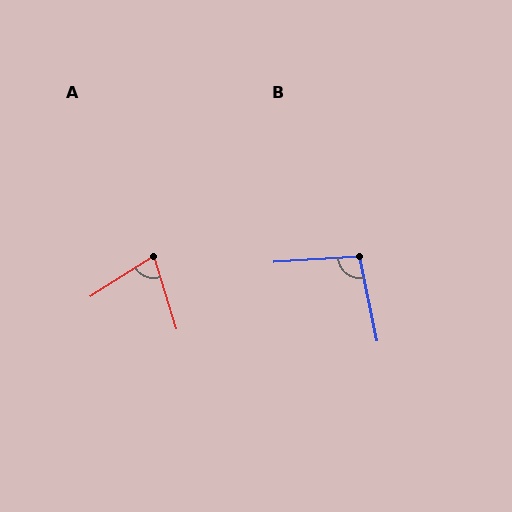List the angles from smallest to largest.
A (75°), B (98°).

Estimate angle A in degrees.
Approximately 75 degrees.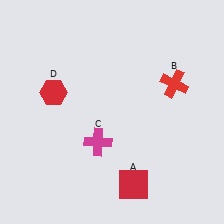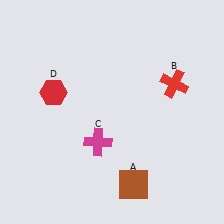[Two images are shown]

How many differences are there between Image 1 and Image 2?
There is 1 difference between the two images.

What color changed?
The square (A) changed from red in Image 1 to brown in Image 2.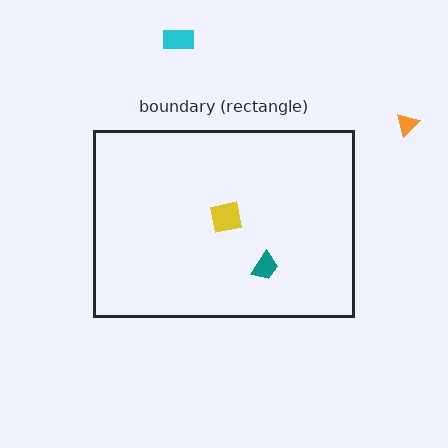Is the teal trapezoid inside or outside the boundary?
Inside.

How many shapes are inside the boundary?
2 inside, 2 outside.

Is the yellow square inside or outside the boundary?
Inside.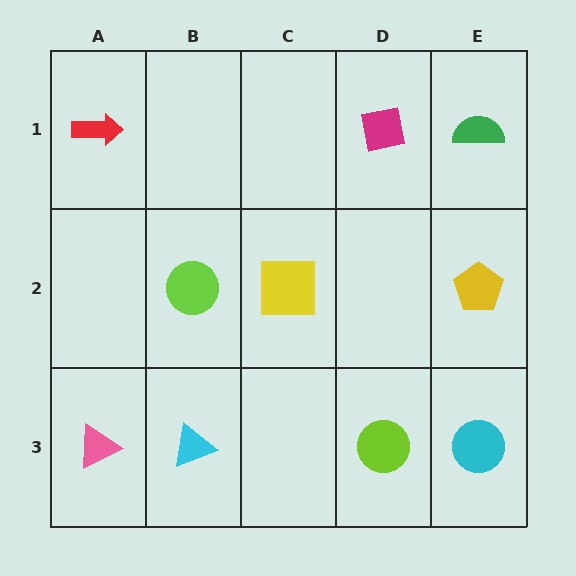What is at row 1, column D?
A magenta square.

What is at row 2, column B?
A lime circle.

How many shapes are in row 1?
3 shapes.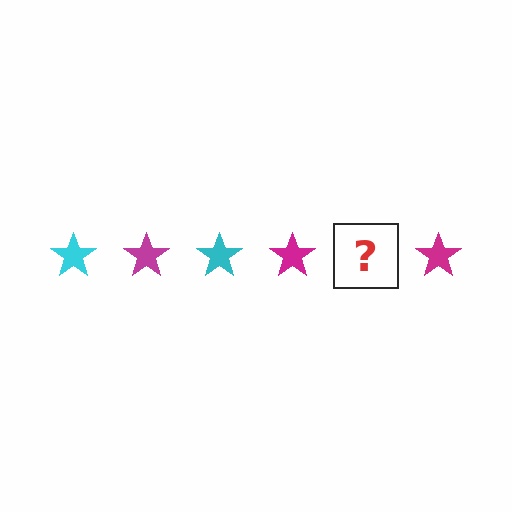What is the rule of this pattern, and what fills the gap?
The rule is that the pattern cycles through cyan, magenta stars. The gap should be filled with a cyan star.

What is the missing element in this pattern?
The missing element is a cyan star.